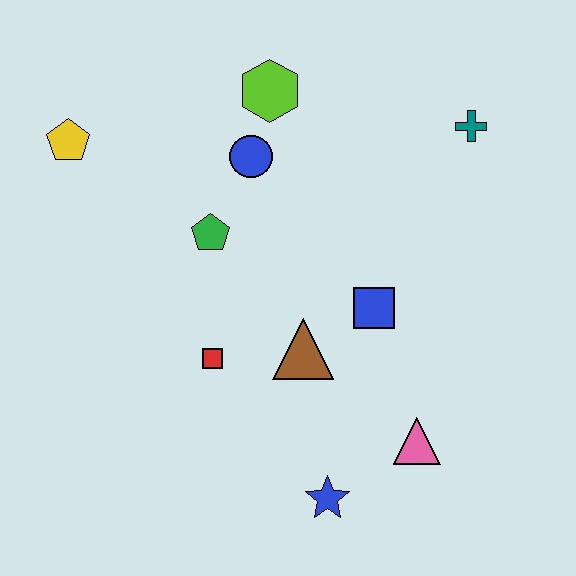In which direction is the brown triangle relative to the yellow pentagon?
The brown triangle is to the right of the yellow pentagon.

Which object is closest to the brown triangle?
The blue square is closest to the brown triangle.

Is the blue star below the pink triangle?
Yes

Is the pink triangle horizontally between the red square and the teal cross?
Yes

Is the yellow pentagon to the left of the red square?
Yes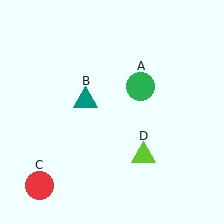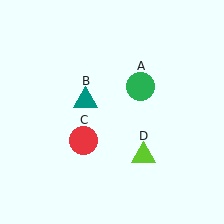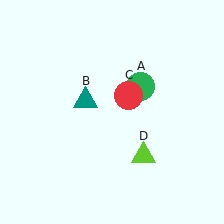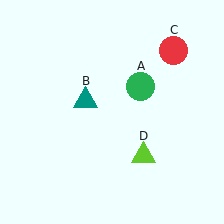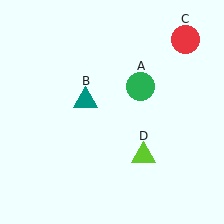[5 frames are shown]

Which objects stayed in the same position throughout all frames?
Green circle (object A) and teal triangle (object B) and lime triangle (object D) remained stationary.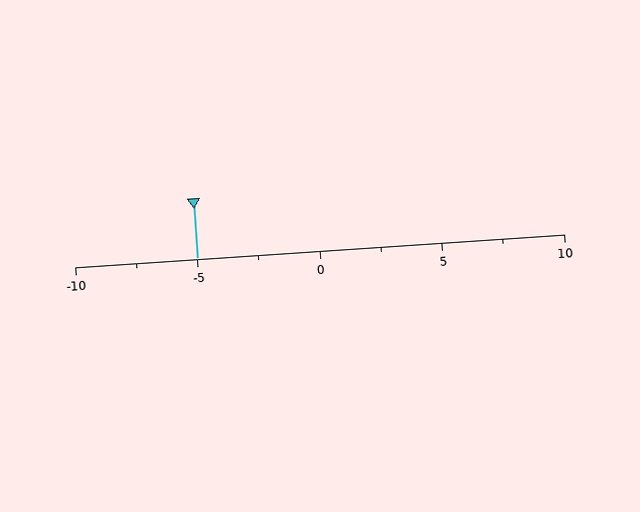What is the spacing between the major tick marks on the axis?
The major ticks are spaced 5 apart.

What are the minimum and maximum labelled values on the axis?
The axis runs from -10 to 10.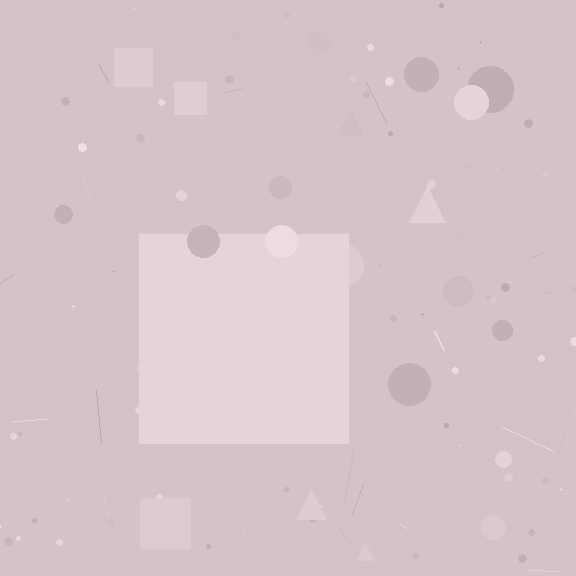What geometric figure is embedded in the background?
A square is embedded in the background.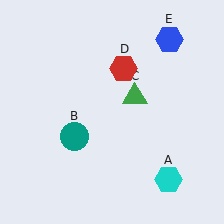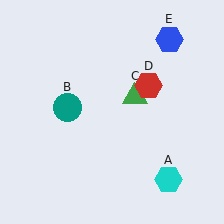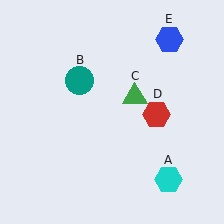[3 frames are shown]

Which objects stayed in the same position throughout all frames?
Cyan hexagon (object A) and green triangle (object C) and blue hexagon (object E) remained stationary.